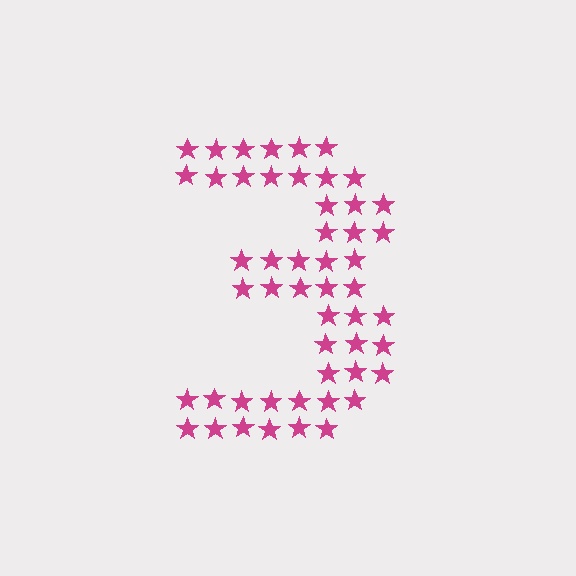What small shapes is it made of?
It is made of small stars.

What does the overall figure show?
The overall figure shows the digit 3.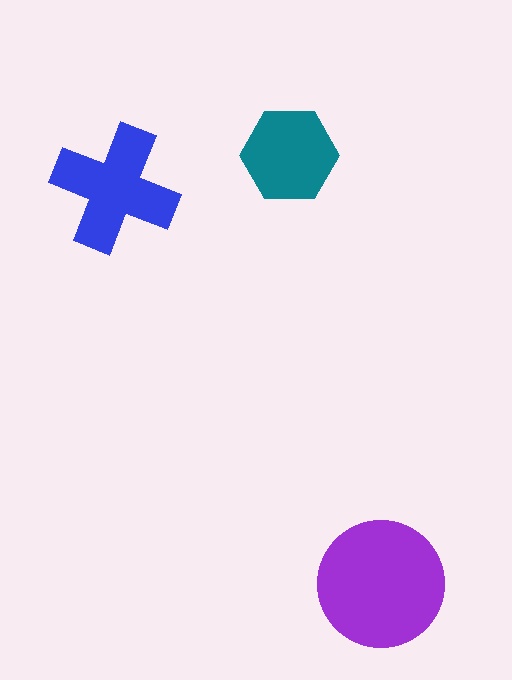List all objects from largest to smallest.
The purple circle, the blue cross, the teal hexagon.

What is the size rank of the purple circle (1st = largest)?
1st.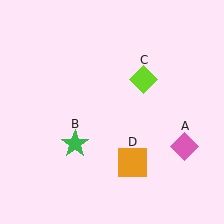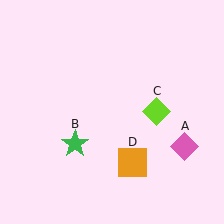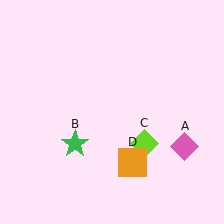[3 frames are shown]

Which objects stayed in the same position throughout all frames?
Pink diamond (object A) and green star (object B) and orange square (object D) remained stationary.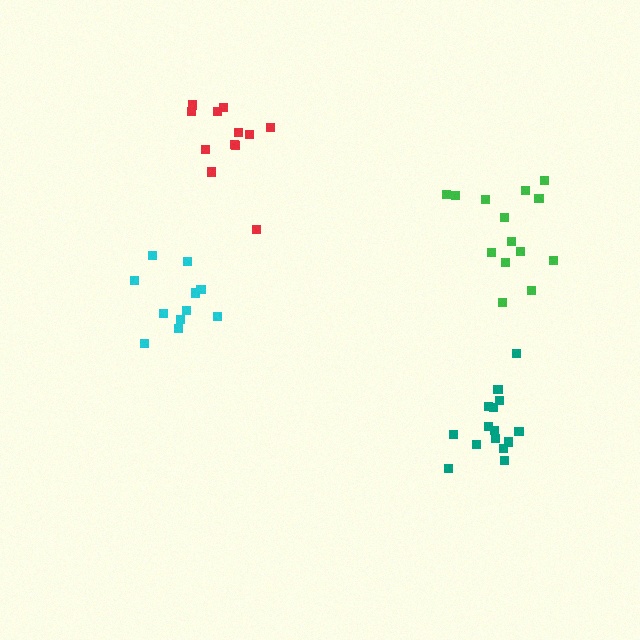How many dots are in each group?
Group 1: 16 dots, Group 2: 11 dots, Group 3: 12 dots, Group 4: 14 dots (53 total).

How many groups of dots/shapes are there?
There are 4 groups.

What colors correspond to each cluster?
The clusters are colored: teal, cyan, red, green.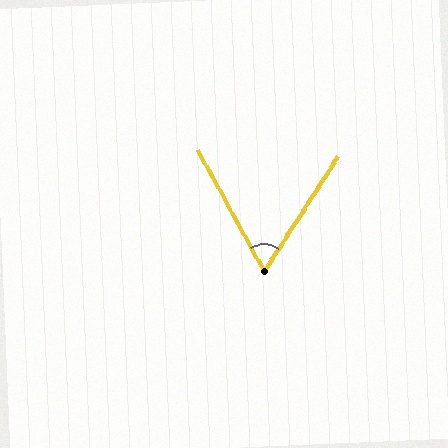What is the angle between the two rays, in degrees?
Approximately 62 degrees.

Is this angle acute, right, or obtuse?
It is acute.